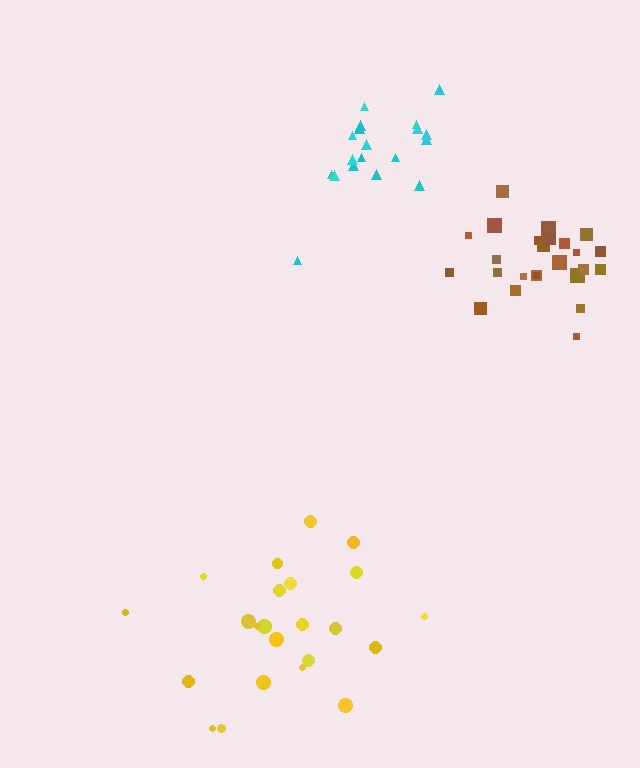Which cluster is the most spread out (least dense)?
Yellow.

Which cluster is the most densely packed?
Cyan.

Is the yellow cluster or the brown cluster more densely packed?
Brown.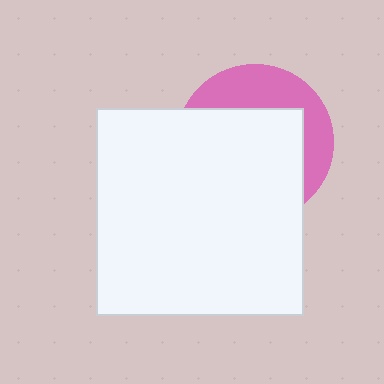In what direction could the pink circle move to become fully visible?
The pink circle could move toward the upper-right. That would shift it out from behind the white square entirely.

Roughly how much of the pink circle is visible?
A small part of it is visible (roughly 34%).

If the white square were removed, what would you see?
You would see the complete pink circle.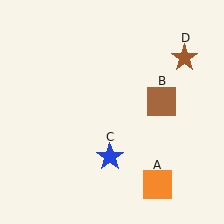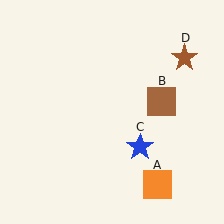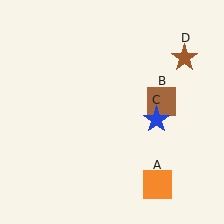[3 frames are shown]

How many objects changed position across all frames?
1 object changed position: blue star (object C).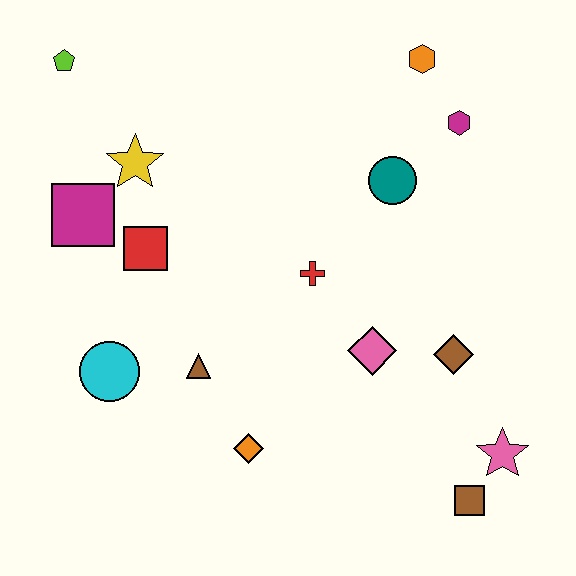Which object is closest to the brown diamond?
The pink diamond is closest to the brown diamond.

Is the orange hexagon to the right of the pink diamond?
Yes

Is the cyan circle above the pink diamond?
No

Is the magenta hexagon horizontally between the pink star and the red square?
Yes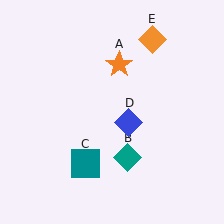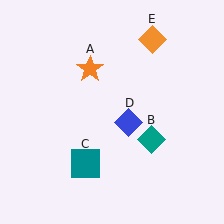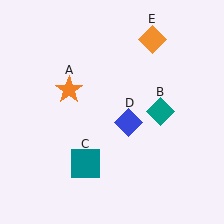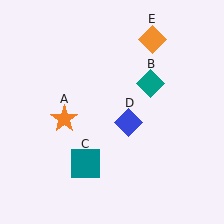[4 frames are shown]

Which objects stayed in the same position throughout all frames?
Teal square (object C) and blue diamond (object D) and orange diamond (object E) remained stationary.